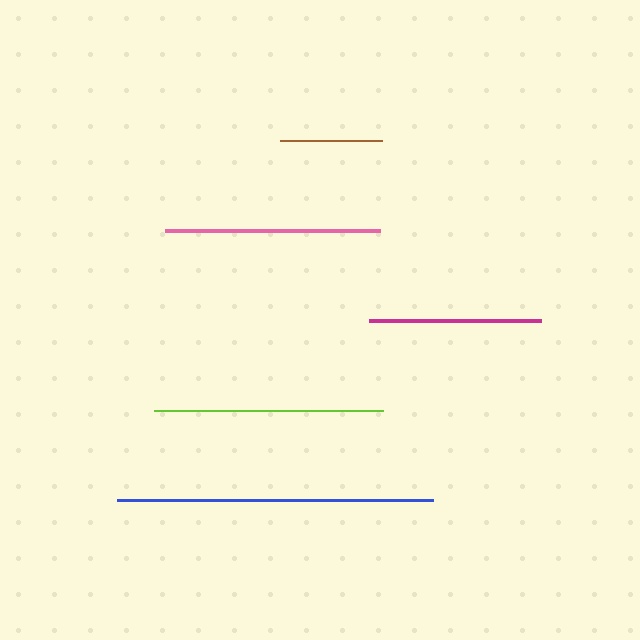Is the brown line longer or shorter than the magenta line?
The magenta line is longer than the brown line.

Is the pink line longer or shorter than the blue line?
The blue line is longer than the pink line.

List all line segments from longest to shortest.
From longest to shortest: blue, lime, pink, magenta, brown.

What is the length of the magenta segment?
The magenta segment is approximately 172 pixels long.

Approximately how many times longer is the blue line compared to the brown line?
The blue line is approximately 3.1 times the length of the brown line.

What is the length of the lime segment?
The lime segment is approximately 229 pixels long.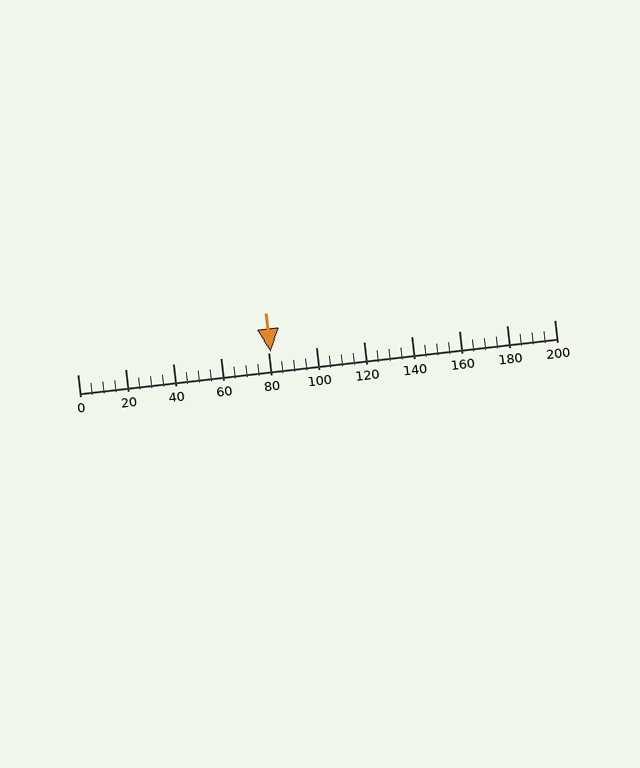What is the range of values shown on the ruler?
The ruler shows values from 0 to 200.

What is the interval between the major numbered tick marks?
The major tick marks are spaced 20 units apart.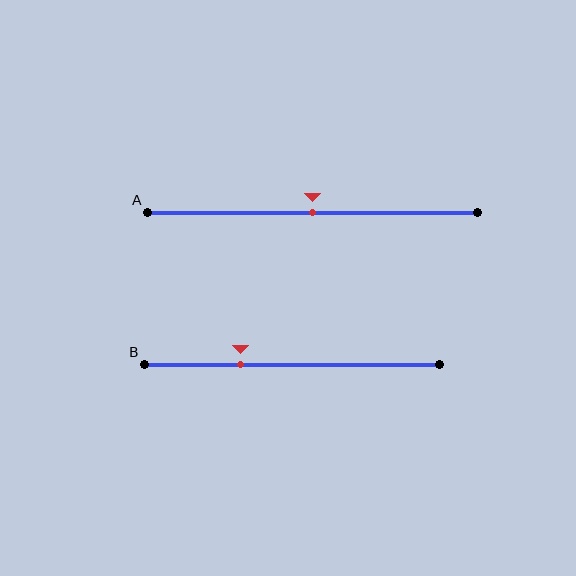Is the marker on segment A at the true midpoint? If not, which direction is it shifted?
Yes, the marker on segment A is at the true midpoint.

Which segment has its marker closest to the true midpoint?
Segment A has its marker closest to the true midpoint.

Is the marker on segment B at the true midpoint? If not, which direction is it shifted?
No, the marker on segment B is shifted to the left by about 18% of the segment length.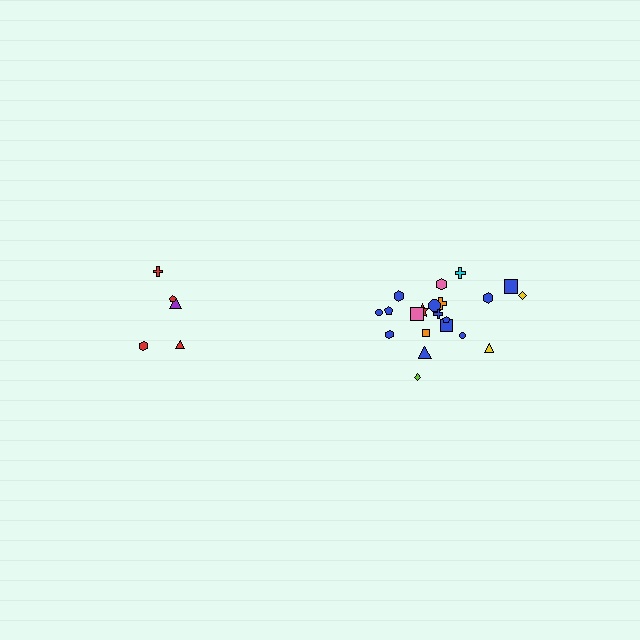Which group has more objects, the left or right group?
The right group.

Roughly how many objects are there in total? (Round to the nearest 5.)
Roughly 25 objects in total.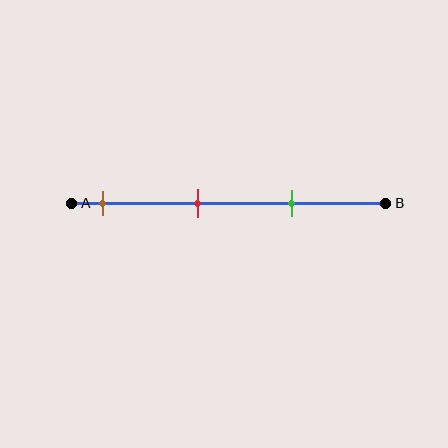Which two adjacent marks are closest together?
The red and green marks are the closest adjacent pair.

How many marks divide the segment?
There are 3 marks dividing the segment.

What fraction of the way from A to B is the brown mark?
The brown mark is approximately 10% (0.1) of the way from A to B.